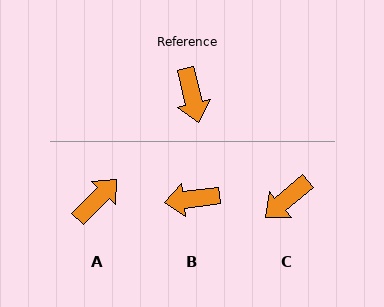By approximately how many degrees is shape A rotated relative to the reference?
Approximately 122 degrees counter-clockwise.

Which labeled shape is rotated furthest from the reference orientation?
A, about 122 degrees away.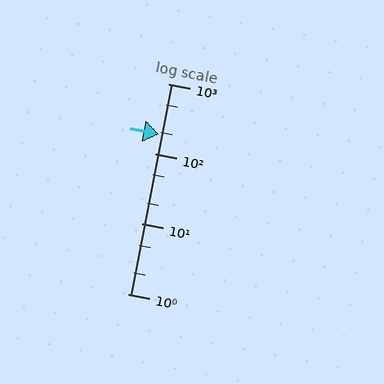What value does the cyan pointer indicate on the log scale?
The pointer indicates approximately 190.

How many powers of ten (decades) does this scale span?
The scale spans 3 decades, from 1 to 1000.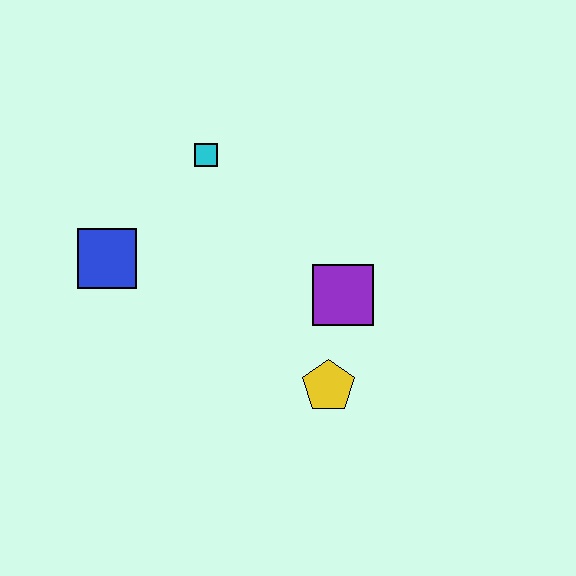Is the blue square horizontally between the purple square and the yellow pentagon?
No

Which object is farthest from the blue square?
The yellow pentagon is farthest from the blue square.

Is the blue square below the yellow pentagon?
No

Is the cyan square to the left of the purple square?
Yes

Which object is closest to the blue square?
The cyan square is closest to the blue square.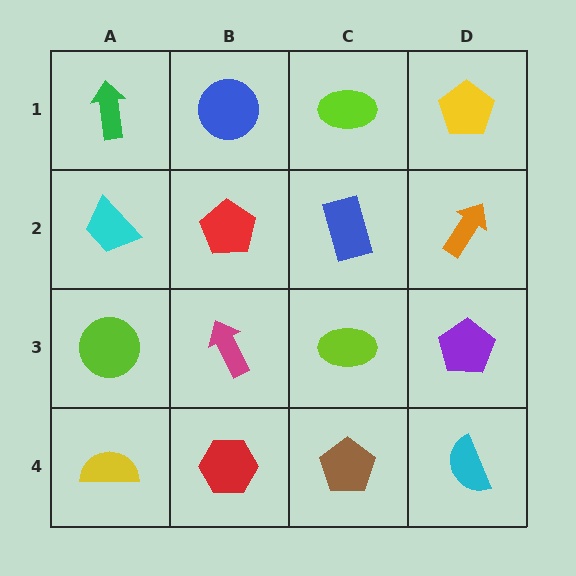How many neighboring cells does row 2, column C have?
4.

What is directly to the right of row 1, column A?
A blue circle.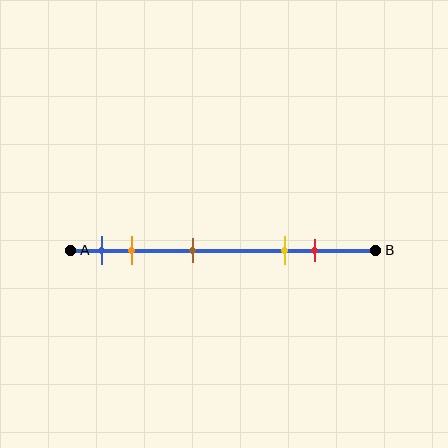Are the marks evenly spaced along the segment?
No, the marks are not evenly spaced.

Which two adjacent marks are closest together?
The blue and orange marks are the closest adjacent pair.